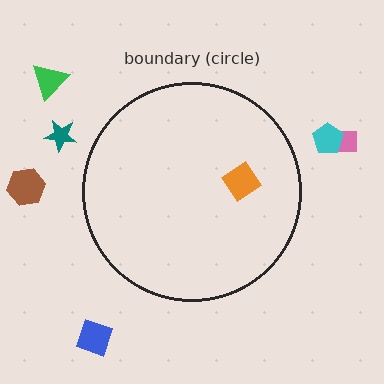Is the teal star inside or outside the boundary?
Outside.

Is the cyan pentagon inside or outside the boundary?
Outside.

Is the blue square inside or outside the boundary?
Outside.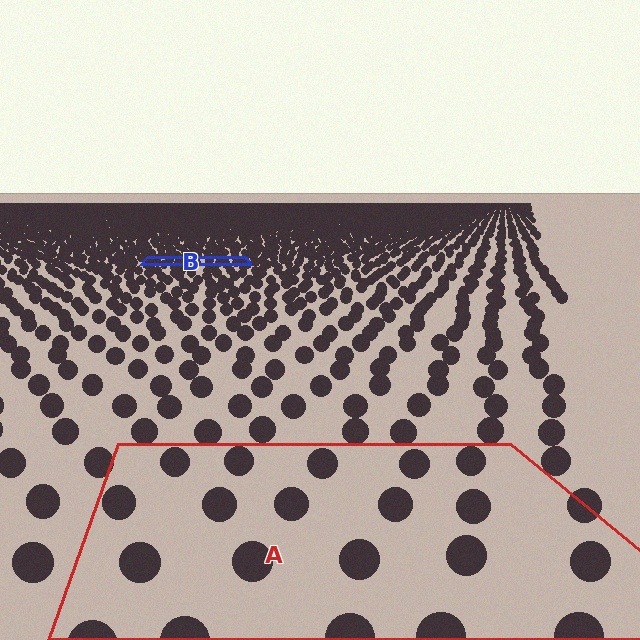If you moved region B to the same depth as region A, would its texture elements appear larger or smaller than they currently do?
They would appear larger. At a closer depth, the same texture elements are projected at a bigger on-screen size.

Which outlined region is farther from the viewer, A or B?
Region B is farther from the viewer — the texture elements inside it appear smaller and more densely packed.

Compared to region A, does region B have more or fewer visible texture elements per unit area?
Region B has more texture elements per unit area — they are packed more densely because it is farther away.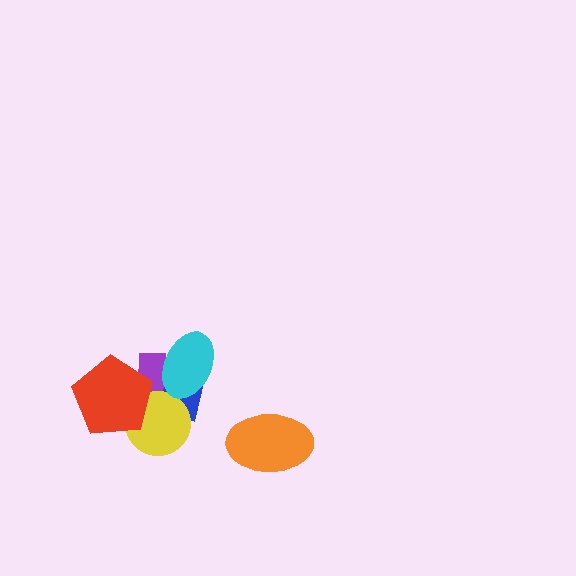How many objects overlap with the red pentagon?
2 objects overlap with the red pentagon.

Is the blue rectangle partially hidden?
Yes, it is partially covered by another shape.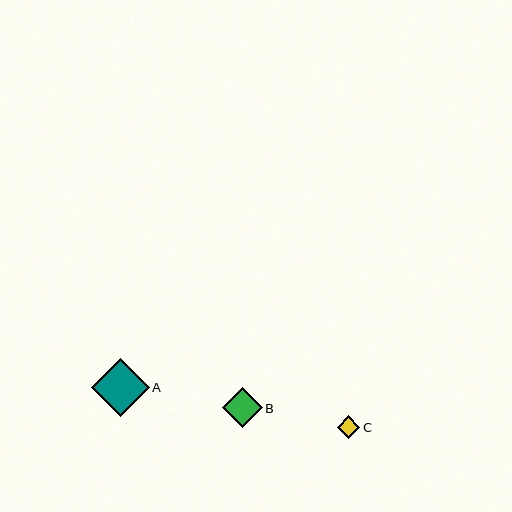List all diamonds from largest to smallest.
From largest to smallest: A, B, C.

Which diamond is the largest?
Diamond A is the largest with a size of approximately 58 pixels.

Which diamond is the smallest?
Diamond C is the smallest with a size of approximately 22 pixels.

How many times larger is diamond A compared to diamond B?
Diamond A is approximately 1.4 times the size of diamond B.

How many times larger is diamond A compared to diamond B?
Diamond A is approximately 1.4 times the size of diamond B.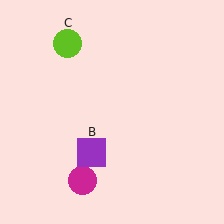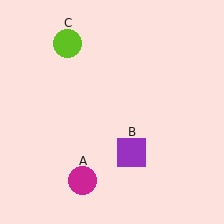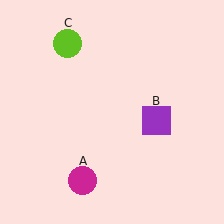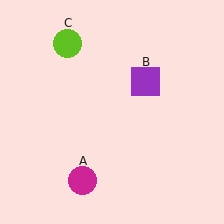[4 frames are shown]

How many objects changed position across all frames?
1 object changed position: purple square (object B).